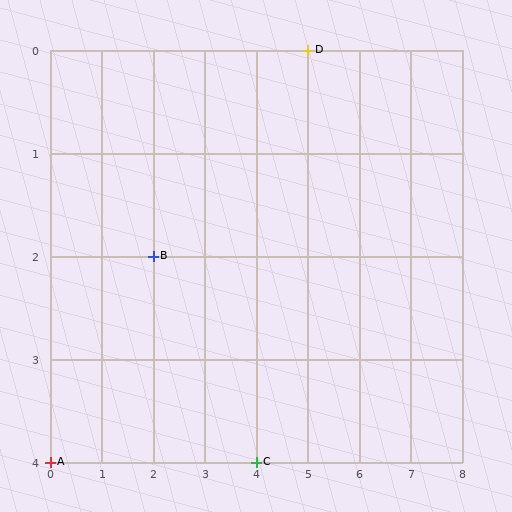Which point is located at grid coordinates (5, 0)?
Point D is at (5, 0).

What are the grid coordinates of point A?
Point A is at grid coordinates (0, 4).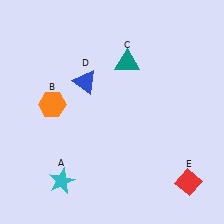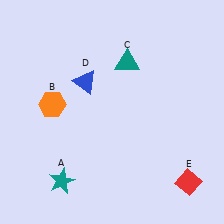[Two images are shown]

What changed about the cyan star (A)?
In Image 1, A is cyan. In Image 2, it changed to teal.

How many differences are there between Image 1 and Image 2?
There is 1 difference between the two images.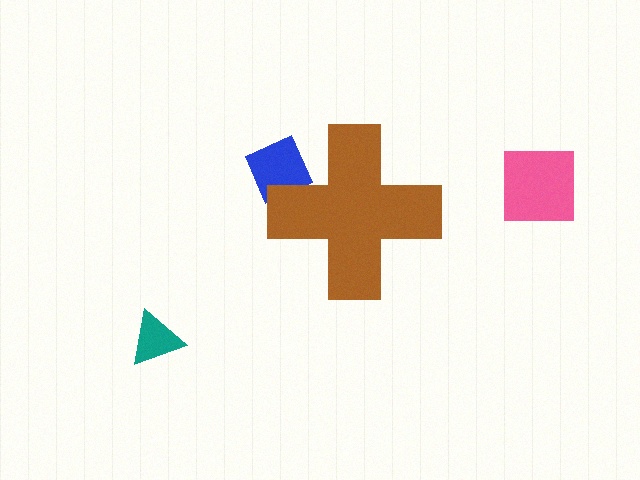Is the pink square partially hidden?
No, the pink square is fully visible.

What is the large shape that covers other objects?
A brown cross.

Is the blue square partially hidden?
Yes, the blue square is partially hidden behind the brown cross.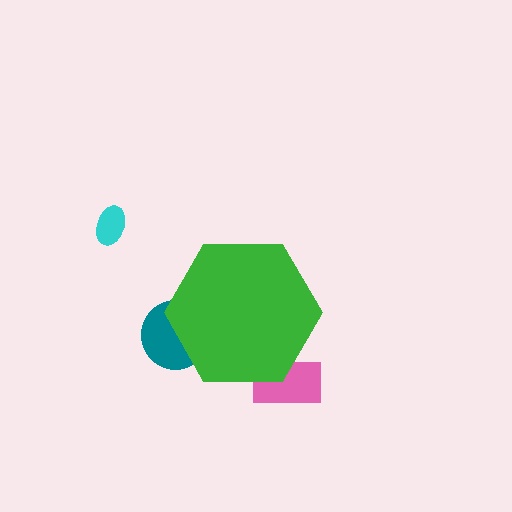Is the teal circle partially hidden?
Yes, the teal circle is partially hidden behind the green hexagon.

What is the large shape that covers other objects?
A green hexagon.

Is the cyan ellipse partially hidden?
No, the cyan ellipse is fully visible.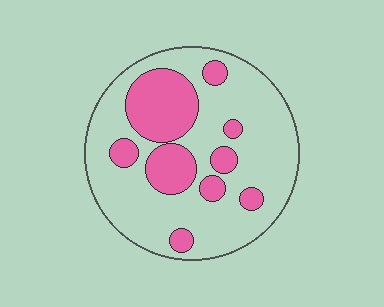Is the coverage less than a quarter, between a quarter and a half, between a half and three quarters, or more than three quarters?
Between a quarter and a half.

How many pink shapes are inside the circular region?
9.